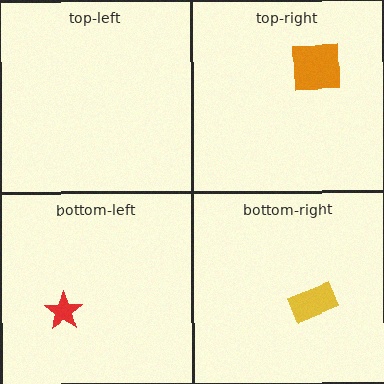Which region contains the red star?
The bottom-left region.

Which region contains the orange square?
The top-right region.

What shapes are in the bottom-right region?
The yellow rectangle.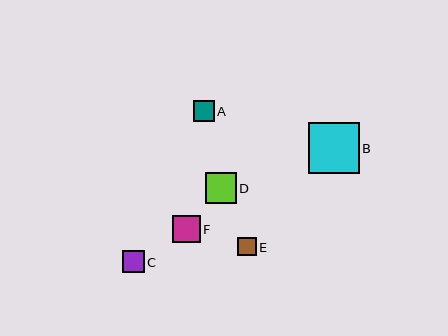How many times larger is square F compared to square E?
Square F is approximately 1.5 times the size of square E.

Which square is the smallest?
Square E is the smallest with a size of approximately 19 pixels.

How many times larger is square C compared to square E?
Square C is approximately 1.2 times the size of square E.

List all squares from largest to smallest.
From largest to smallest: B, D, F, C, A, E.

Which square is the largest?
Square B is the largest with a size of approximately 51 pixels.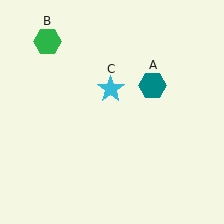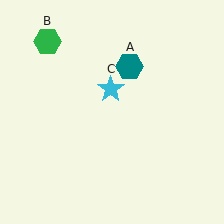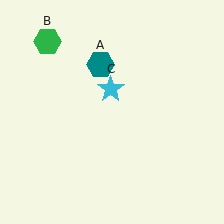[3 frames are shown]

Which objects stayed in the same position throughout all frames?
Green hexagon (object B) and cyan star (object C) remained stationary.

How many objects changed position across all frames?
1 object changed position: teal hexagon (object A).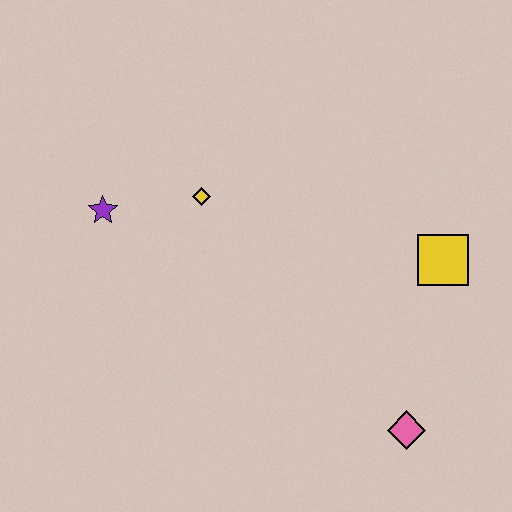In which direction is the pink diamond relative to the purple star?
The pink diamond is to the right of the purple star.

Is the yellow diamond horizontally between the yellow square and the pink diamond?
No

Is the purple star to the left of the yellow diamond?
Yes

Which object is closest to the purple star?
The yellow diamond is closest to the purple star.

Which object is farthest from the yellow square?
The purple star is farthest from the yellow square.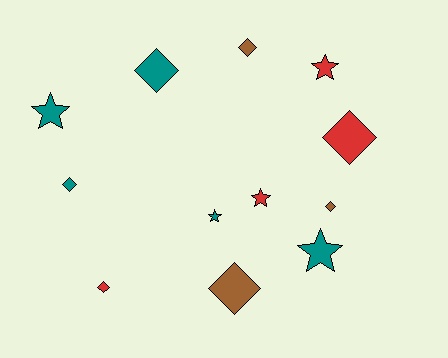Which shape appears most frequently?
Diamond, with 7 objects.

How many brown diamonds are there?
There are 3 brown diamonds.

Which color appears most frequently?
Teal, with 5 objects.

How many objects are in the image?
There are 12 objects.